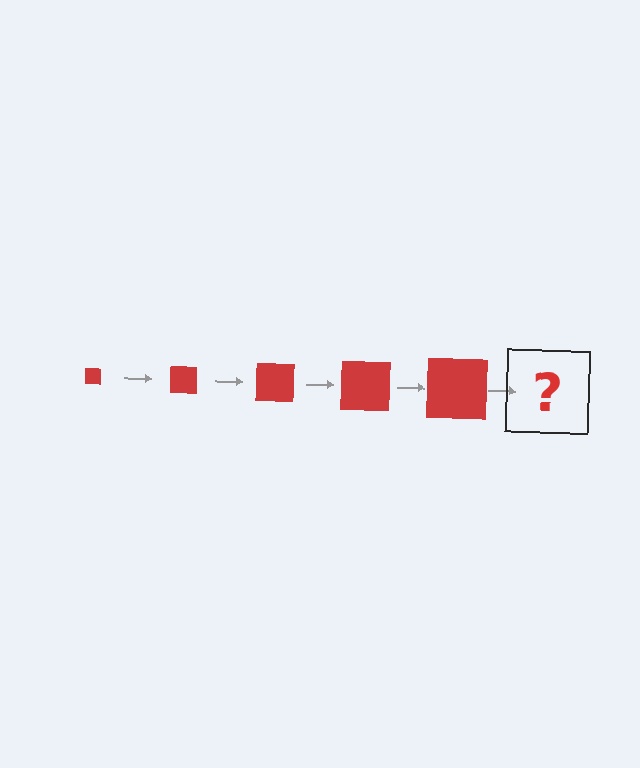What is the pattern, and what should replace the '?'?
The pattern is that the square gets progressively larger each step. The '?' should be a red square, larger than the previous one.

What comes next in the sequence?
The next element should be a red square, larger than the previous one.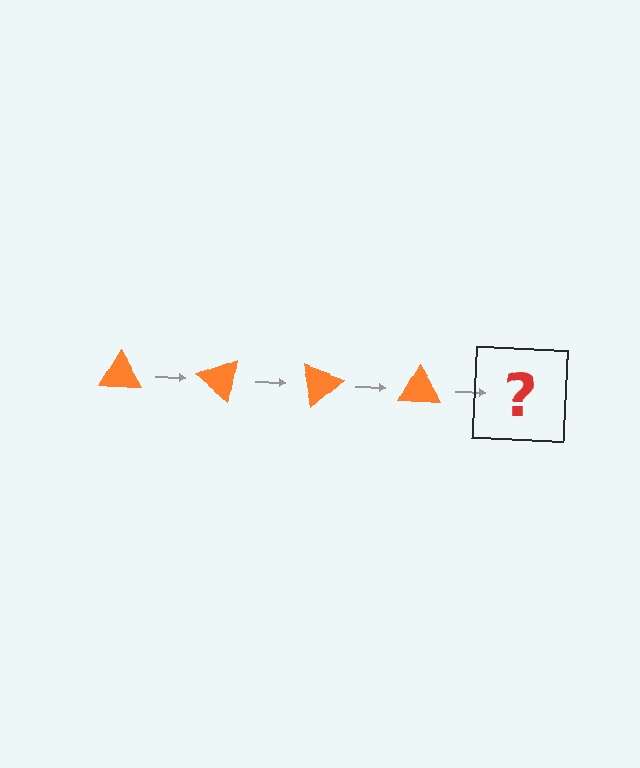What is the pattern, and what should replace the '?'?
The pattern is that the triangle rotates 40 degrees each step. The '?' should be an orange triangle rotated 160 degrees.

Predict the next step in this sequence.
The next step is an orange triangle rotated 160 degrees.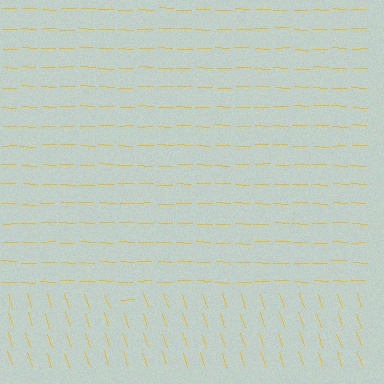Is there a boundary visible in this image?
Yes, there is a texture boundary formed by a change in line orientation.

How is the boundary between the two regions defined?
The boundary is defined purely by a change in line orientation (approximately 71 degrees difference). All lines are the same color and thickness.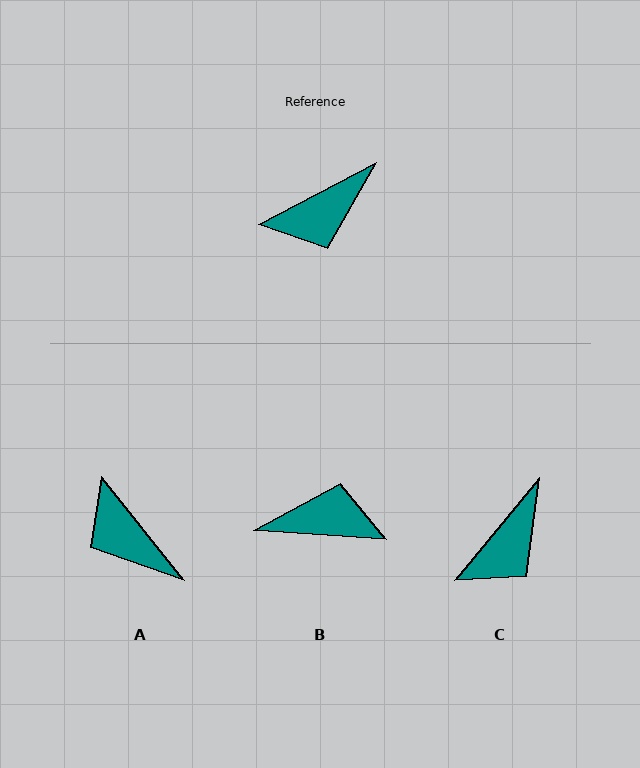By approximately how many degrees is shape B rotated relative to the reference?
Approximately 148 degrees counter-clockwise.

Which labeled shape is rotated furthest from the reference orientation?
B, about 148 degrees away.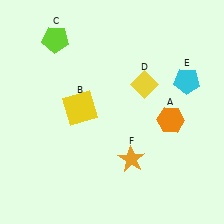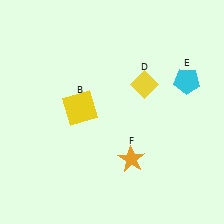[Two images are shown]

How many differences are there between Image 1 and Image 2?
There are 2 differences between the two images.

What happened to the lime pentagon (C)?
The lime pentagon (C) was removed in Image 2. It was in the top-left area of Image 1.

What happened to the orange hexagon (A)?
The orange hexagon (A) was removed in Image 2. It was in the bottom-right area of Image 1.